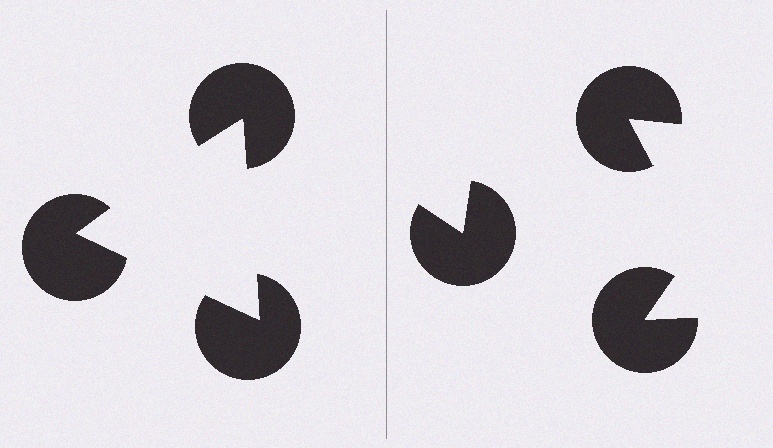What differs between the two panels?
The pac-man discs are positioned identically on both sides; only the wedge orientations differ. On the left they align to a triangle; on the right they are misaligned.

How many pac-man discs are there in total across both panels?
6 — 3 on each side.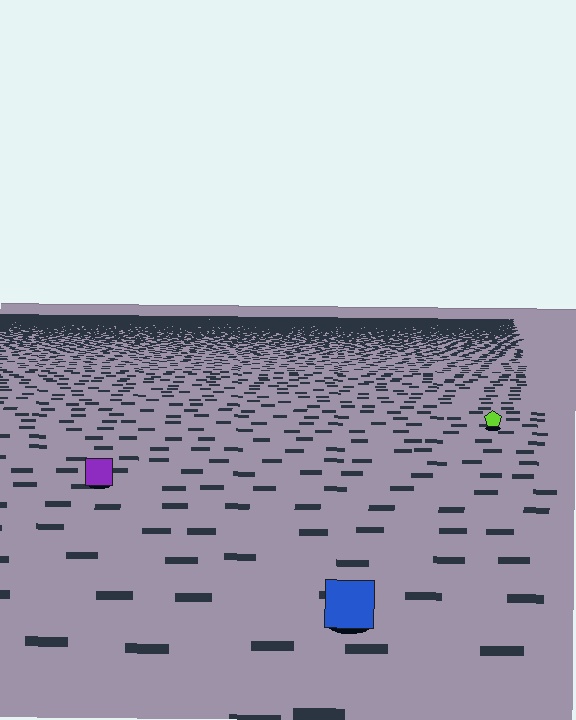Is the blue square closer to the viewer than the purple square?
Yes. The blue square is closer — you can tell from the texture gradient: the ground texture is coarser near it.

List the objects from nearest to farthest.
From nearest to farthest: the blue square, the purple square, the lime pentagon.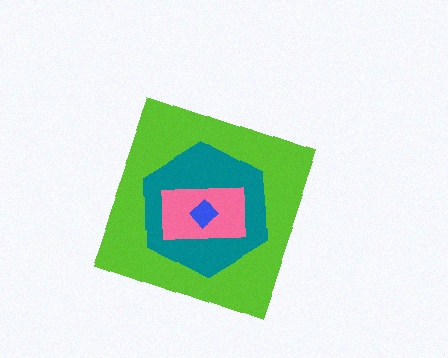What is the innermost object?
The blue diamond.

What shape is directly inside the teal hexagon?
The pink rectangle.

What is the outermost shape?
The lime diamond.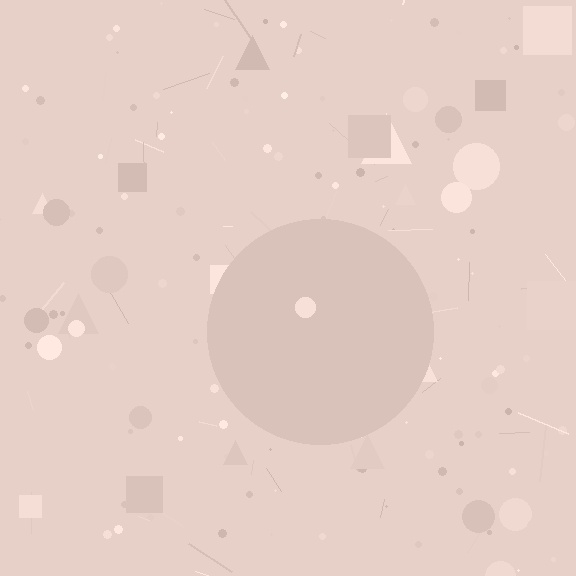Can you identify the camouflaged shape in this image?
The camouflaged shape is a circle.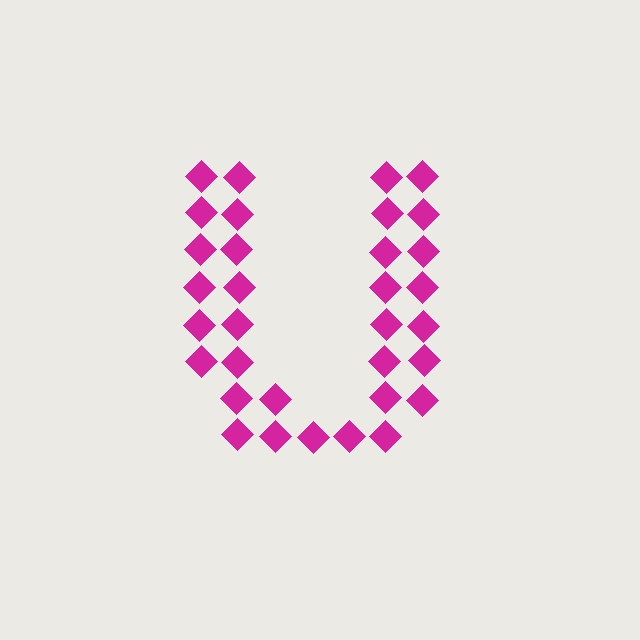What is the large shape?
The large shape is the letter U.